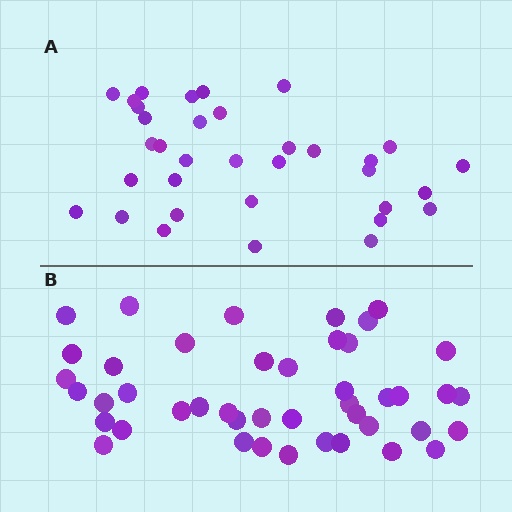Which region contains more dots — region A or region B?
Region B (the bottom region) has more dots.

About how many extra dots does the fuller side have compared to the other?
Region B has roughly 10 or so more dots than region A.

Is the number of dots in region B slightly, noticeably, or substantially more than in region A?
Region B has noticeably more, but not dramatically so. The ratio is roughly 1.3 to 1.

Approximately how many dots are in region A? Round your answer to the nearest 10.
About 30 dots. (The exact count is 34, which rounds to 30.)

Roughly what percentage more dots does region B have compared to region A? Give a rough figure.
About 30% more.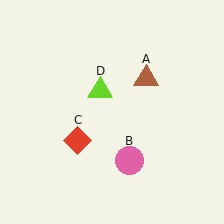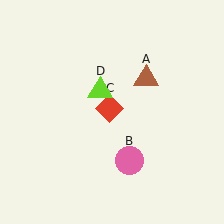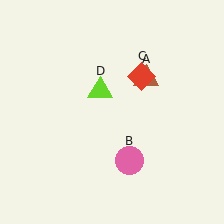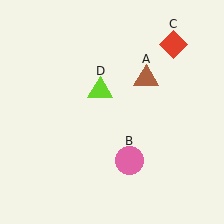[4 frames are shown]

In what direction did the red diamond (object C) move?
The red diamond (object C) moved up and to the right.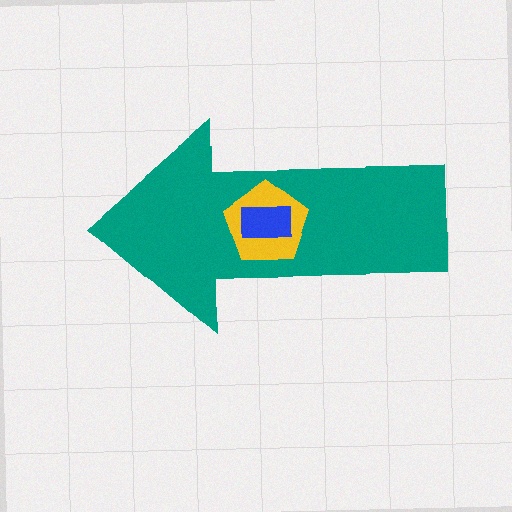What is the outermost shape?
The teal arrow.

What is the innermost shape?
The blue rectangle.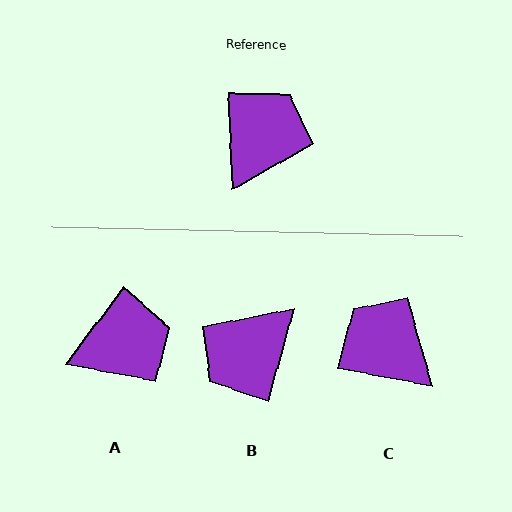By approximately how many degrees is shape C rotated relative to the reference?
Approximately 77 degrees counter-clockwise.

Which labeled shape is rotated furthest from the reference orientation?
B, about 162 degrees away.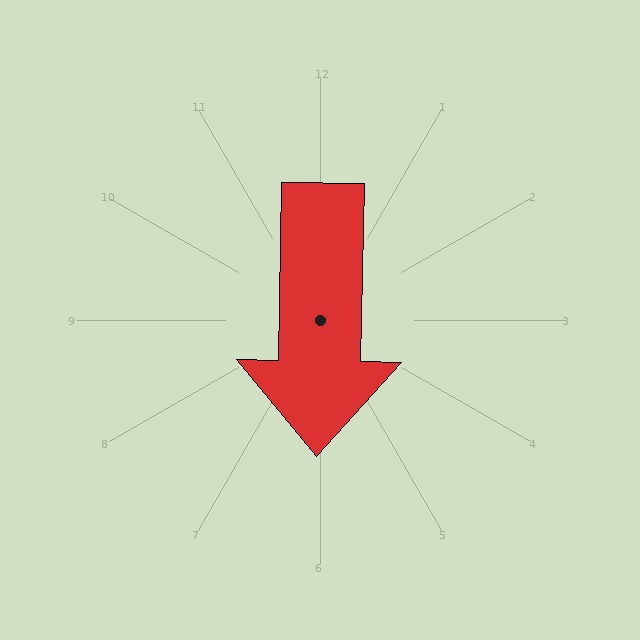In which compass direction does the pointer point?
South.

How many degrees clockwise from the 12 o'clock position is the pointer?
Approximately 181 degrees.